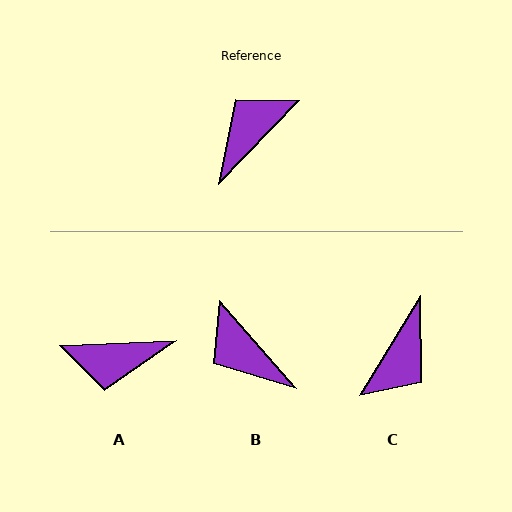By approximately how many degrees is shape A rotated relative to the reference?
Approximately 136 degrees counter-clockwise.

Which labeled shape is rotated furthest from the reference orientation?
C, about 168 degrees away.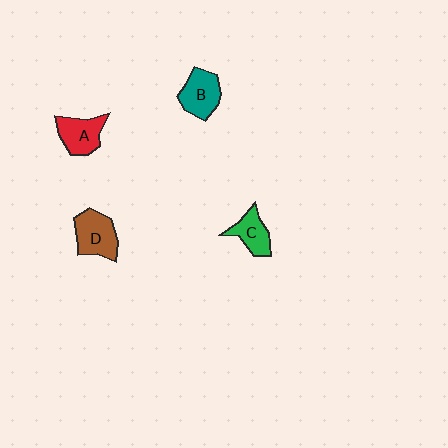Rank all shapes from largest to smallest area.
From largest to smallest: D (brown), B (teal), A (red), C (green).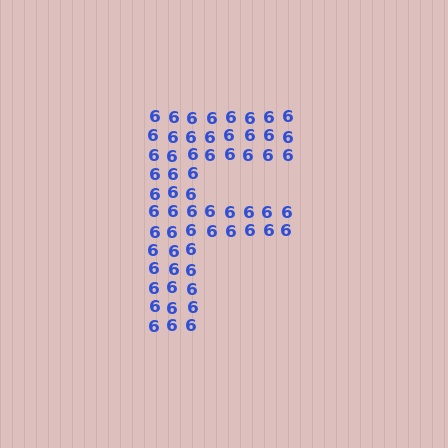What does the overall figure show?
The overall figure shows the letter F.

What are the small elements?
The small elements are digit 6's.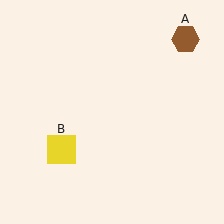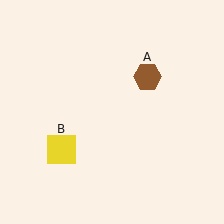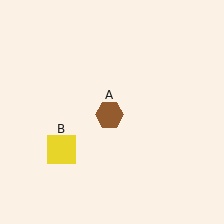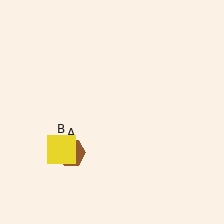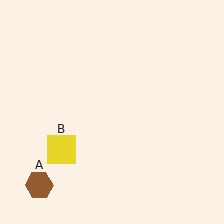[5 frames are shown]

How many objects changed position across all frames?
1 object changed position: brown hexagon (object A).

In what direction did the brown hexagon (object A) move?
The brown hexagon (object A) moved down and to the left.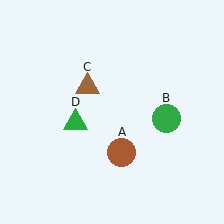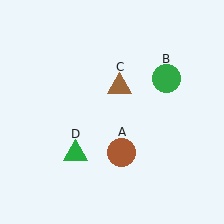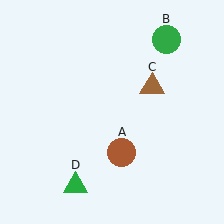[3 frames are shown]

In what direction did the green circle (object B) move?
The green circle (object B) moved up.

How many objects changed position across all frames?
3 objects changed position: green circle (object B), brown triangle (object C), green triangle (object D).